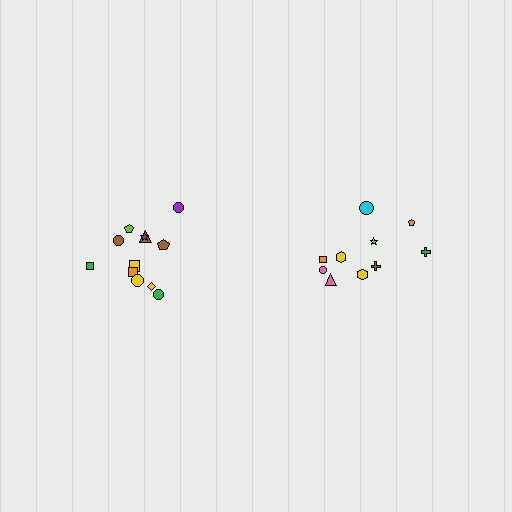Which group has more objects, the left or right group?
The left group.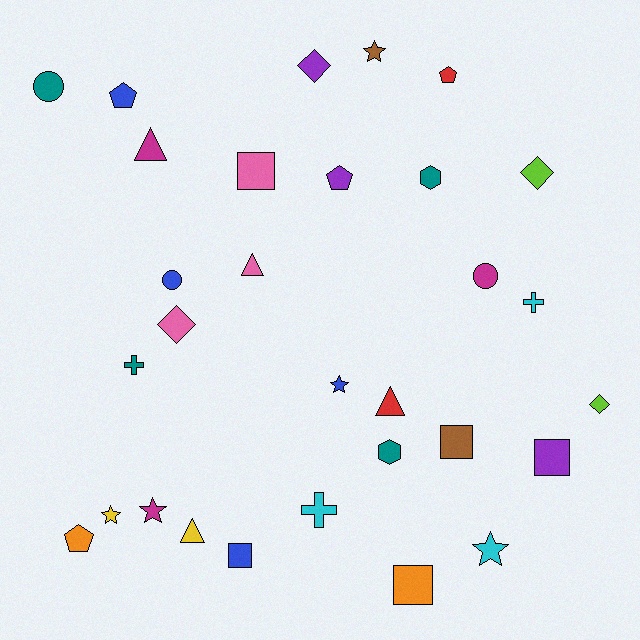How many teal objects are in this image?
There are 4 teal objects.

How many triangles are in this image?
There are 4 triangles.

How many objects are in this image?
There are 30 objects.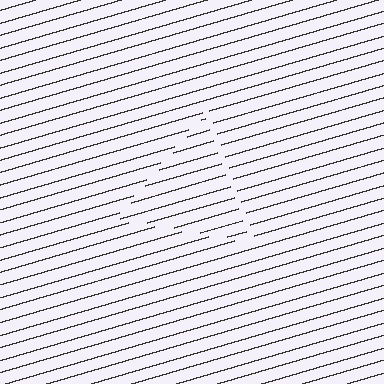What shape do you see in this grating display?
An illusory triangle. The interior of the shape contains the same grating, shifted by half a period — the contour is defined by the phase discontinuity where line-ends from the inner and outer gratings abut.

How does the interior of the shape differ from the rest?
The interior of the shape contains the same grating, shifted by half a period — the contour is defined by the phase discontinuity where line-ends from the inner and outer gratings abut.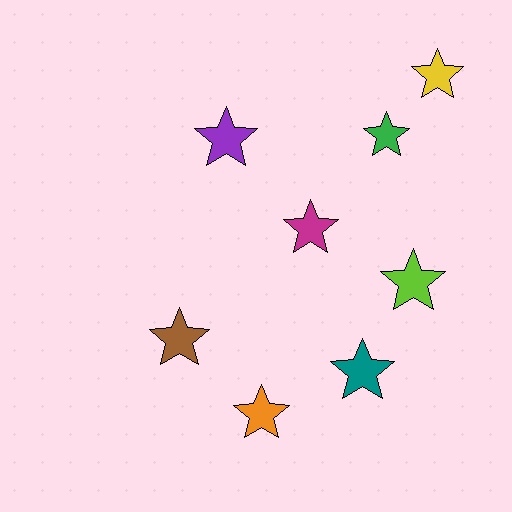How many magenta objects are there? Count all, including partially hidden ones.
There is 1 magenta object.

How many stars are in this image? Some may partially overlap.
There are 8 stars.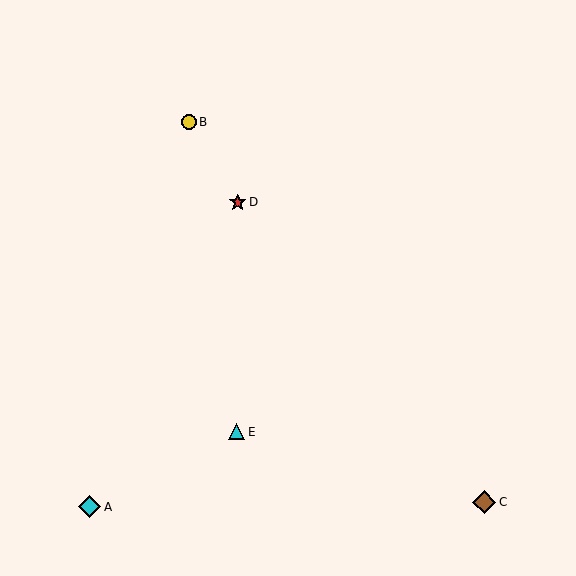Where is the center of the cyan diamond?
The center of the cyan diamond is at (90, 507).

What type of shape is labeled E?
Shape E is a cyan triangle.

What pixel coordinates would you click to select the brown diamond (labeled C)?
Click at (484, 502) to select the brown diamond C.